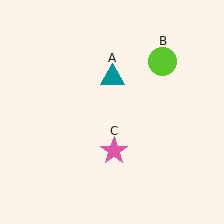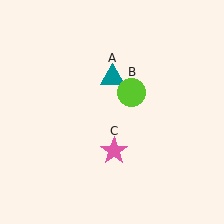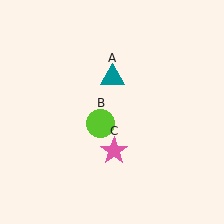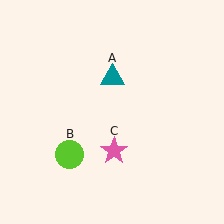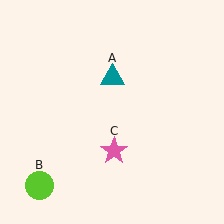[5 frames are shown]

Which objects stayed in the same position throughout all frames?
Teal triangle (object A) and pink star (object C) remained stationary.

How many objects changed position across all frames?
1 object changed position: lime circle (object B).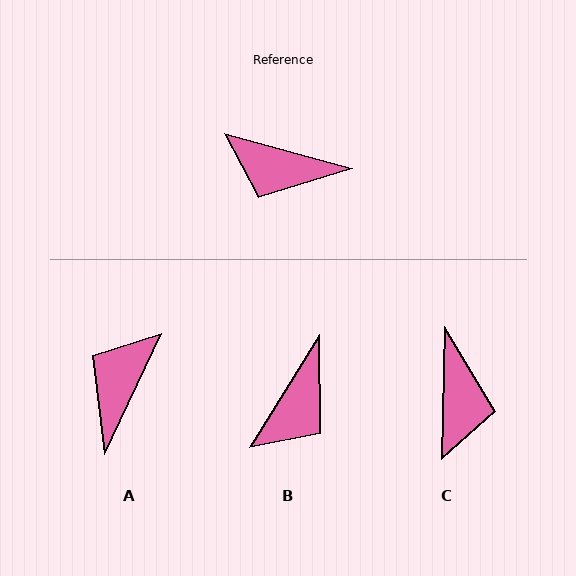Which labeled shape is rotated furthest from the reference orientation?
C, about 104 degrees away.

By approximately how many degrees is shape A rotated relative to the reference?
Approximately 100 degrees clockwise.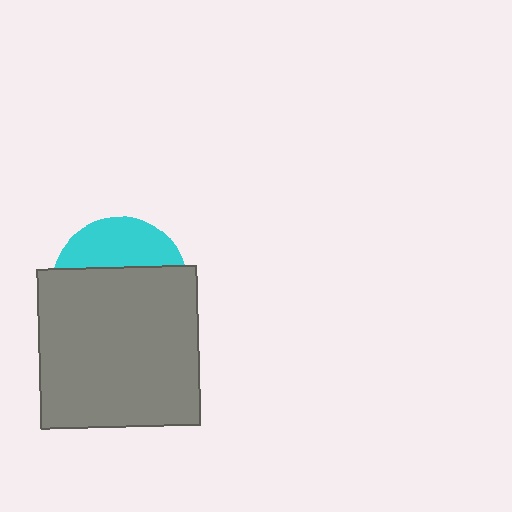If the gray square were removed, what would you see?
You would see the complete cyan circle.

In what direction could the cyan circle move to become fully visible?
The cyan circle could move up. That would shift it out from behind the gray square entirely.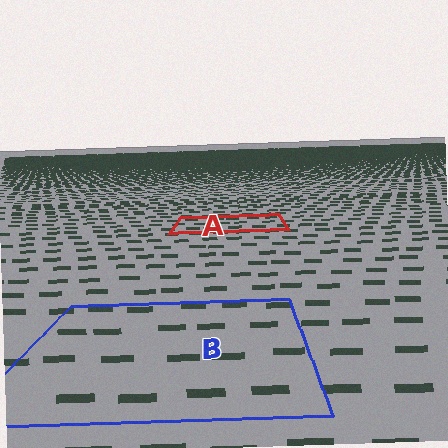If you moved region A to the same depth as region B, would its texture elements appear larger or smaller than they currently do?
They would appear larger. At a closer depth, the same texture elements are projected at a bigger on-screen size.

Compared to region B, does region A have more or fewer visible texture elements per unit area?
Region A has more texture elements per unit area — they are packed more densely because it is farther away.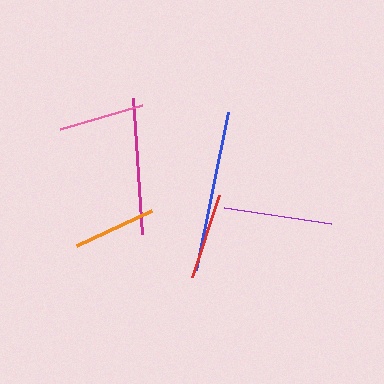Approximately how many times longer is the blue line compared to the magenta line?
The blue line is approximately 1.2 times the length of the magenta line.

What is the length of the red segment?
The red segment is approximately 87 pixels long.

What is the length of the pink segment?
The pink segment is approximately 86 pixels long.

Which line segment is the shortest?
The orange line is the shortest at approximately 83 pixels.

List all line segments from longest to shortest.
From longest to shortest: blue, magenta, purple, red, pink, orange.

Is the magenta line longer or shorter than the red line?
The magenta line is longer than the red line.